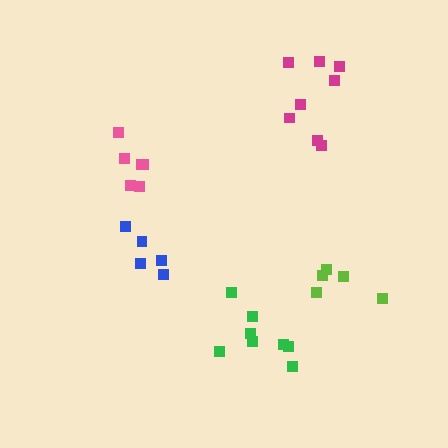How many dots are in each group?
Group 1: 5 dots, Group 2: 6 dots, Group 3: 8 dots, Group 4: 8 dots, Group 5: 5 dots (32 total).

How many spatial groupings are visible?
There are 5 spatial groupings.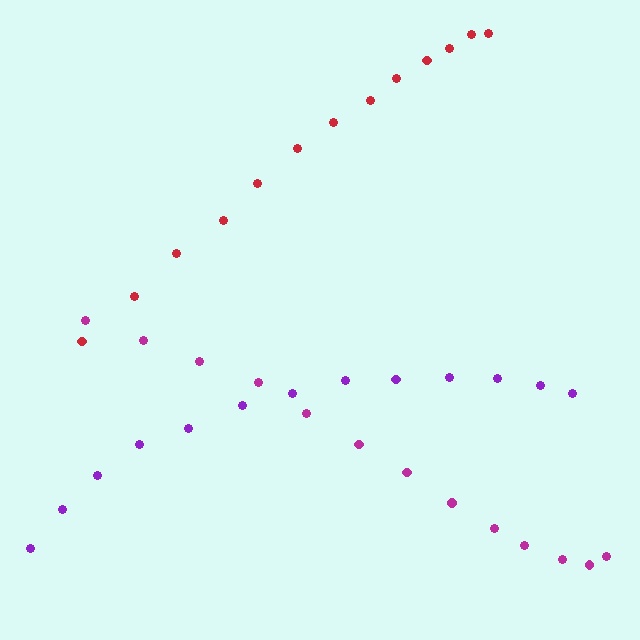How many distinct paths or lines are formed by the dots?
There are 3 distinct paths.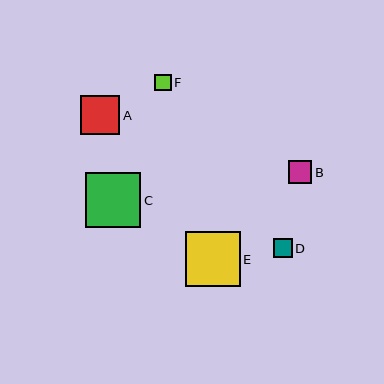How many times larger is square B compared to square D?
Square B is approximately 1.2 times the size of square D.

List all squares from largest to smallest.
From largest to smallest: C, E, A, B, D, F.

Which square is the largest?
Square C is the largest with a size of approximately 55 pixels.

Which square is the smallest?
Square F is the smallest with a size of approximately 16 pixels.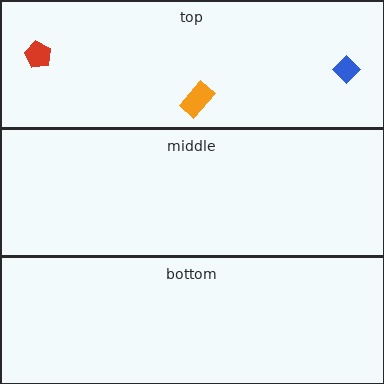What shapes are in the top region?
The red pentagon, the blue diamond, the orange rectangle.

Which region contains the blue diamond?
The top region.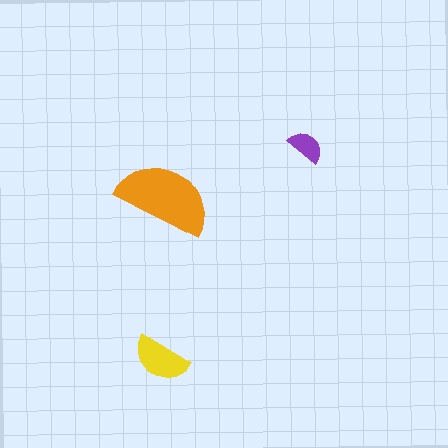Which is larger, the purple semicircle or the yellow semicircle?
The yellow one.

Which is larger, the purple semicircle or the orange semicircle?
The orange one.